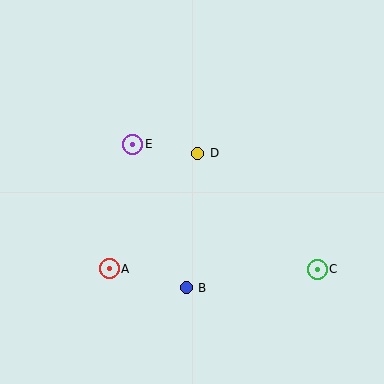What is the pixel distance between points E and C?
The distance between E and C is 223 pixels.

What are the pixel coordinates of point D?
Point D is at (198, 153).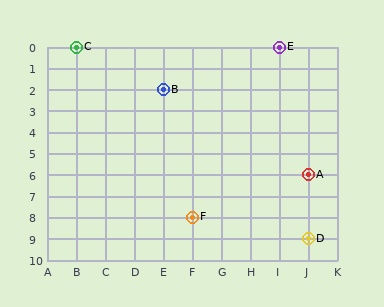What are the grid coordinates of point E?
Point E is at grid coordinates (I, 0).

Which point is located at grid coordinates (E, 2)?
Point B is at (E, 2).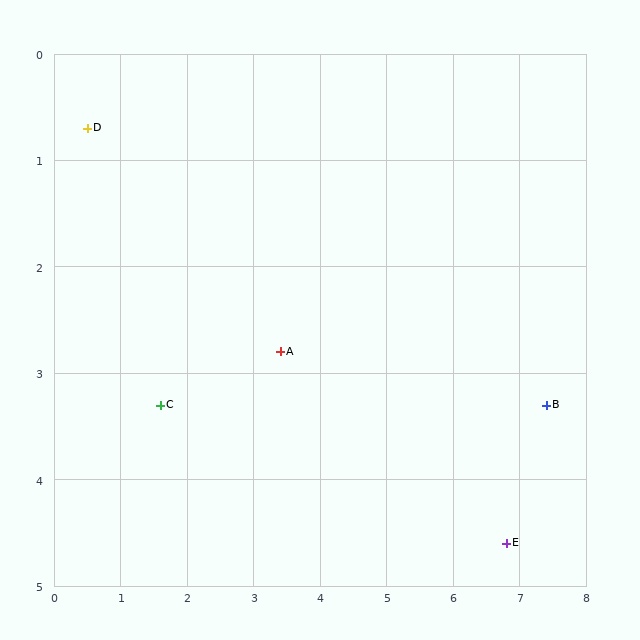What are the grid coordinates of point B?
Point B is at approximately (7.4, 3.3).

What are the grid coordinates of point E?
Point E is at approximately (6.8, 4.6).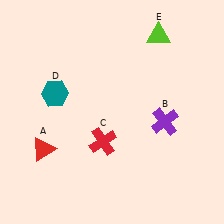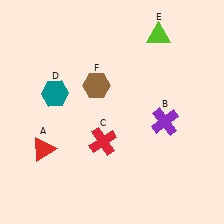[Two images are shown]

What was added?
A brown hexagon (F) was added in Image 2.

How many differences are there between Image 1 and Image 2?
There is 1 difference between the two images.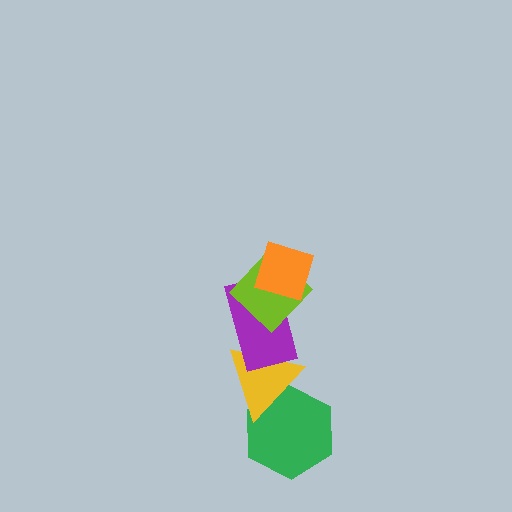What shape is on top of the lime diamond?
The orange diamond is on top of the lime diamond.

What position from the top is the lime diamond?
The lime diamond is 2nd from the top.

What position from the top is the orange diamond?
The orange diamond is 1st from the top.